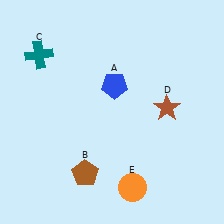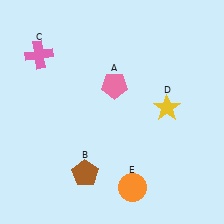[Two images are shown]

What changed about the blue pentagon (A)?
In Image 1, A is blue. In Image 2, it changed to pink.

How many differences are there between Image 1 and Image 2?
There are 3 differences between the two images.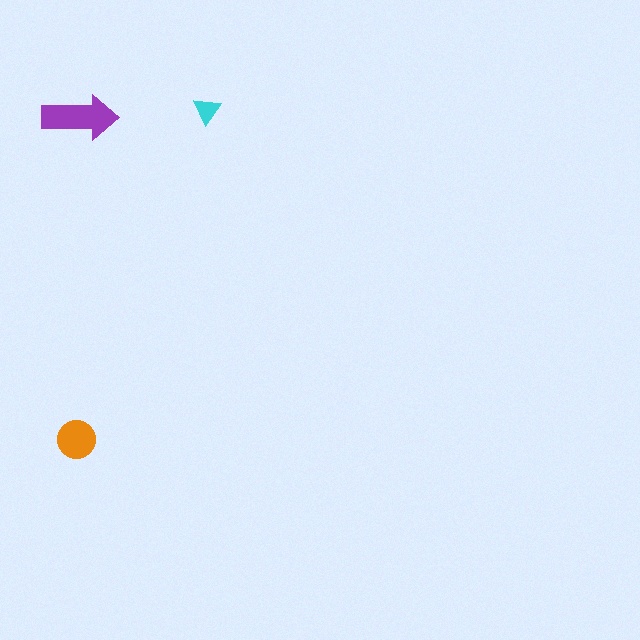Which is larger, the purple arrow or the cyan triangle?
The purple arrow.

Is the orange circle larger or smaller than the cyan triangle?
Larger.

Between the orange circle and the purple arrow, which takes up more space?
The purple arrow.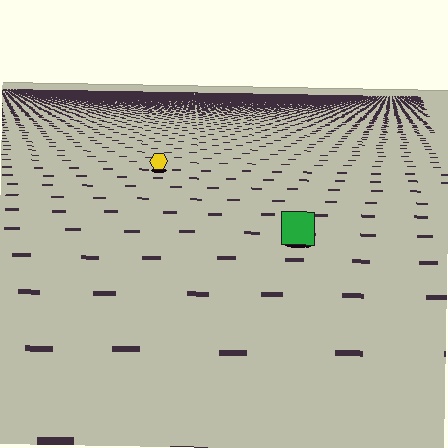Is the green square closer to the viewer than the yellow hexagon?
Yes. The green square is closer — you can tell from the texture gradient: the ground texture is coarser near it.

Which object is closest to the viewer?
The green square is closest. The texture marks near it are larger and more spread out.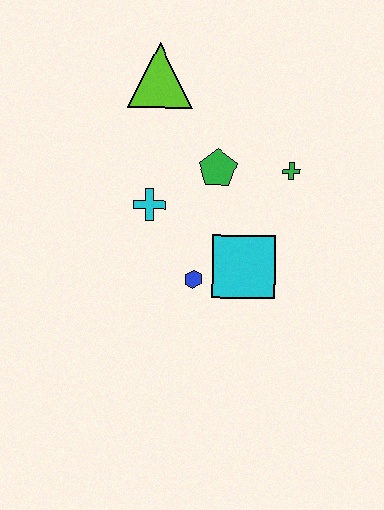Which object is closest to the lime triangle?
The green pentagon is closest to the lime triangle.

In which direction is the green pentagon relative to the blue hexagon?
The green pentagon is above the blue hexagon.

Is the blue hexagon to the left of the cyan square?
Yes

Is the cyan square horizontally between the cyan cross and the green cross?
Yes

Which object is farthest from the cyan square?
The lime triangle is farthest from the cyan square.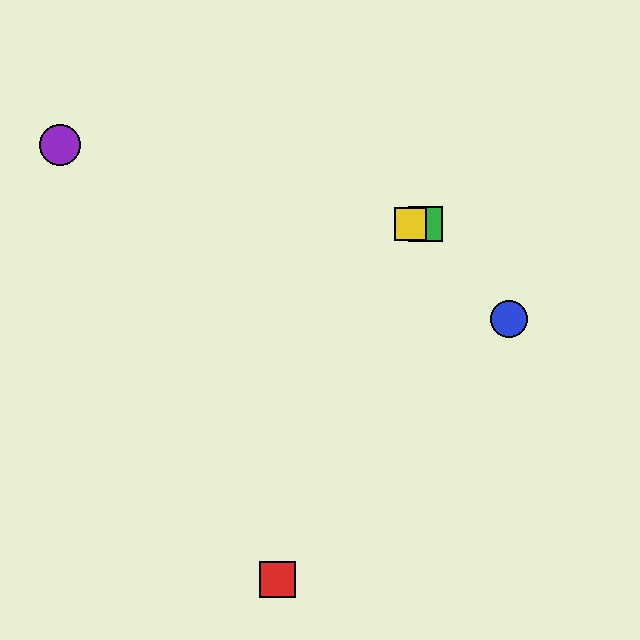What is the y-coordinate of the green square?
The green square is at y≈224.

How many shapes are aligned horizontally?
2 shapes (the green square, the yellow square) are aligned horizontally.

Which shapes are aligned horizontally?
The green square, the yellow square are aligned horizontally.